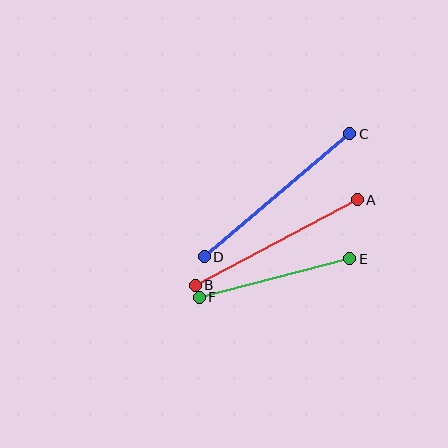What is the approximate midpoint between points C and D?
The midpoint is at approximately (277, 195) pixels.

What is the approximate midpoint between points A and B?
The midpoint is at approximately (276, 243) pixels.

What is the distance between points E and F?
The distance is approximately 155 pixels.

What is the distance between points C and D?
The distance is approximately 191 pixels.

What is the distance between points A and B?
The distance is approximately 184 pixels.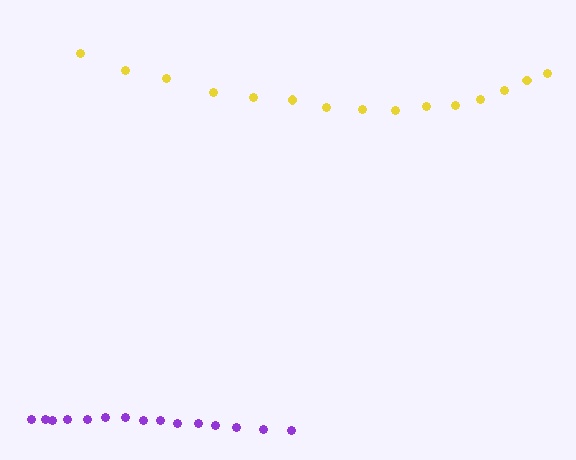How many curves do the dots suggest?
There are 2 distinct paths.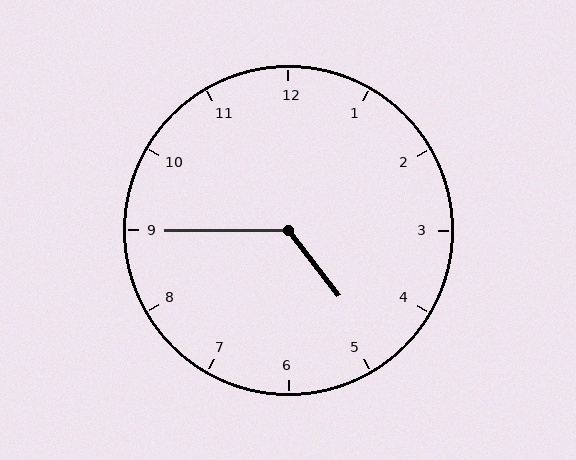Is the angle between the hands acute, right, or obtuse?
It is obtuse.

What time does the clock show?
4:45.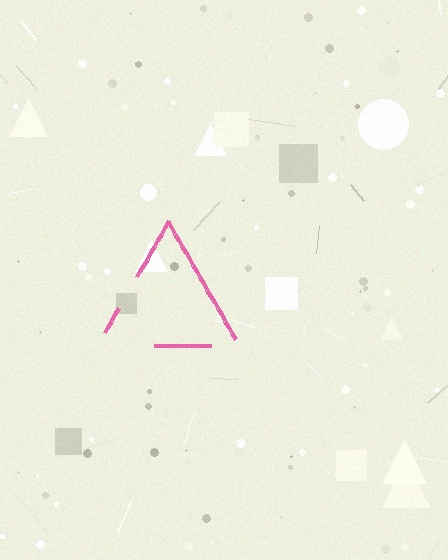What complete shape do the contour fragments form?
The contour fragments form a triangle.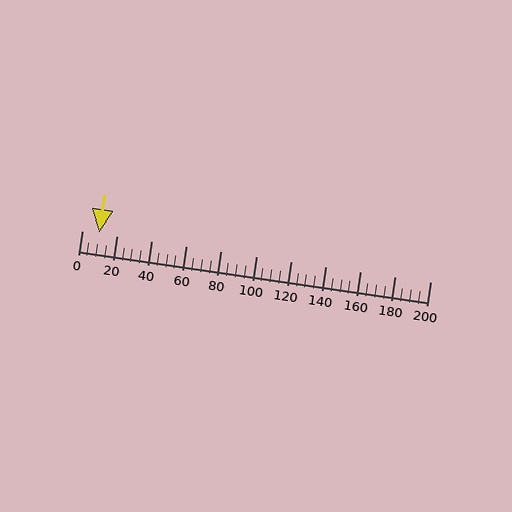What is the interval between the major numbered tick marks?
The major tick marks are spaced 20 units apart.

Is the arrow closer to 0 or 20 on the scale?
The arrow is closer to 20.